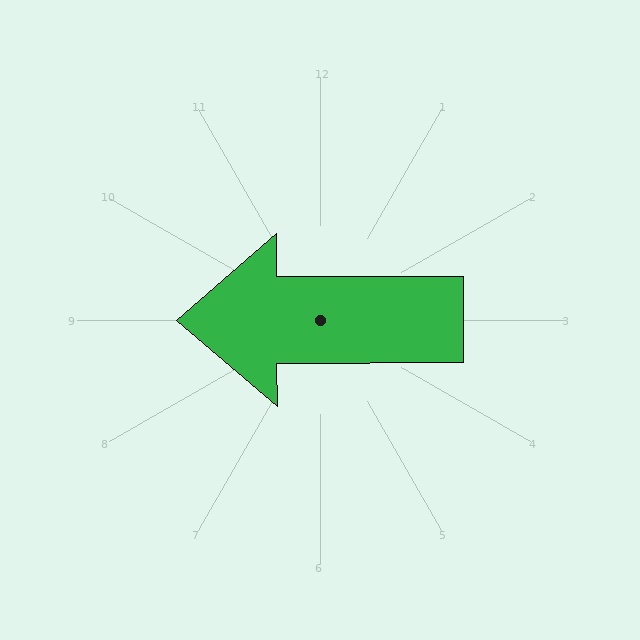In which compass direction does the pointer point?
West.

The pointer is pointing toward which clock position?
Roughly 9 o'clock.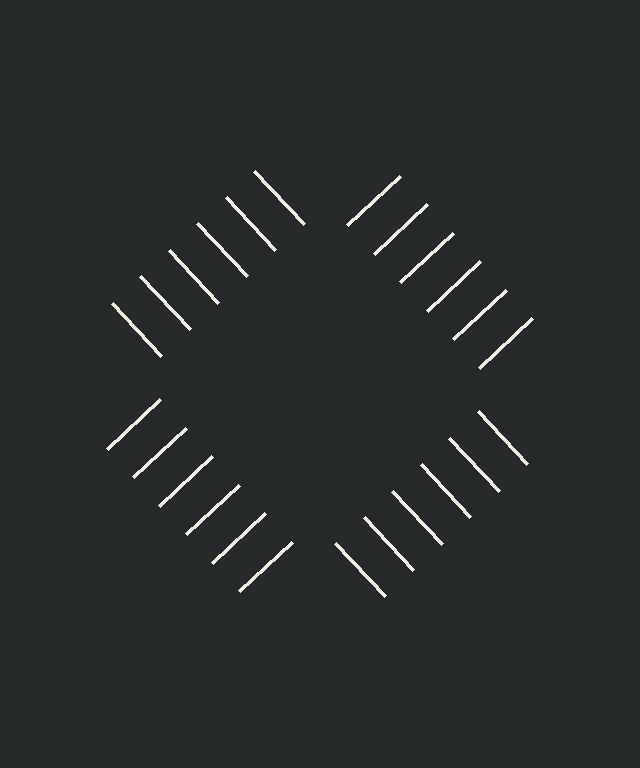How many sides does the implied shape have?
4 sides — the line-ends trace a square.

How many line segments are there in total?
24 — 6 along each of the 4 edges.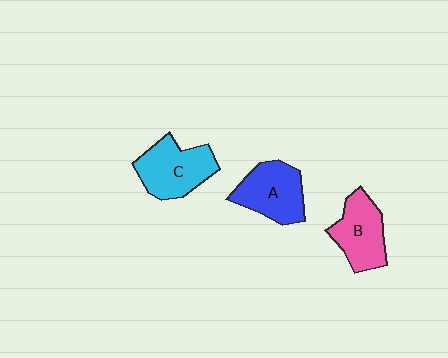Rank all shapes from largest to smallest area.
From largest to smallest: C (cyan), A (blue), B (pink).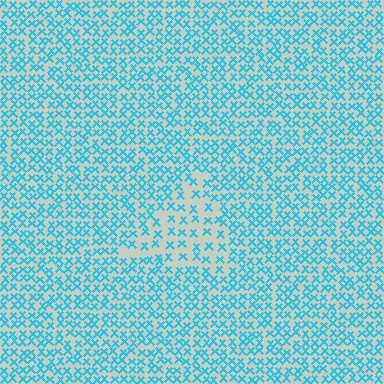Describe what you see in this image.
The image contains small cyan elements arranged at two different densities. A triangle-shaped region is visible where the elements are less densely packed than the surrounding area.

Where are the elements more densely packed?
The elements are more densely packed outside the triangle boundary.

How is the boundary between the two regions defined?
The boundary is defined by a change in element density (approximately 1.9x ratio). All elements are the same color, size, and shape.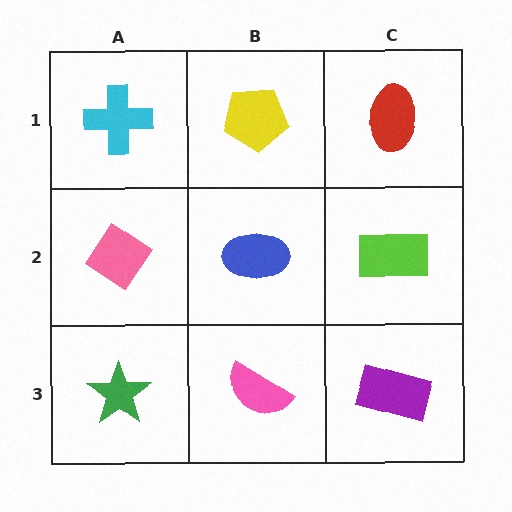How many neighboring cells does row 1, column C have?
2.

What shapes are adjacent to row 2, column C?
A red ellipse (row 1, column C), a purple rectangle (row 3, column C), a blue ellipse (row 2, column B).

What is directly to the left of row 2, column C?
A blue ellipse.